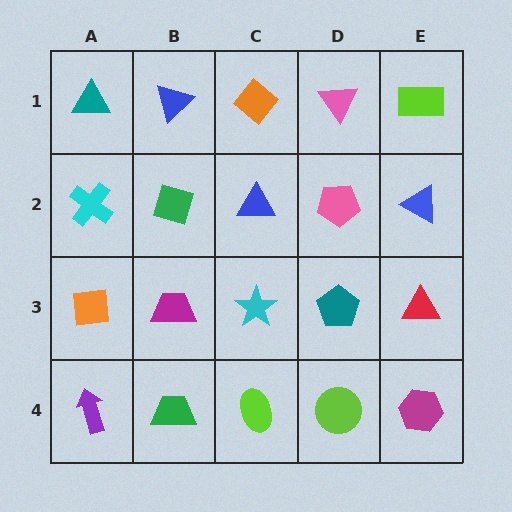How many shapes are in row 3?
5 shapes.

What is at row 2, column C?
A blue triangle.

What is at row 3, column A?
An orange square.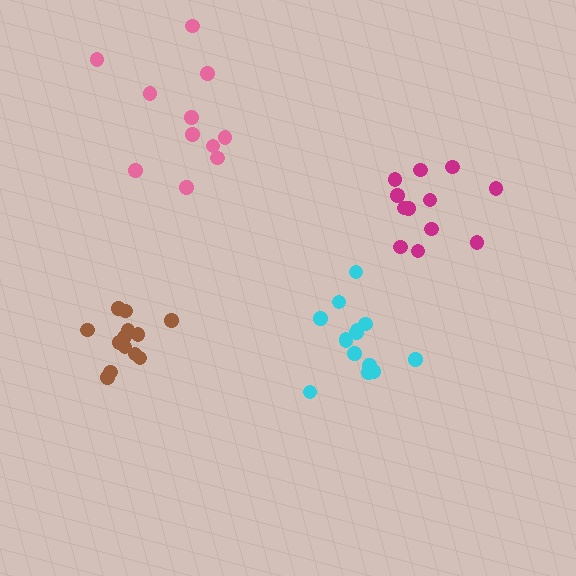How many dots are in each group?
Group 1: 11 dots, Group 2: 14 dots, Group 3: 12 dots, Group 4: 13 dots (50 total).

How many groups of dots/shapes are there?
There are 4 groups.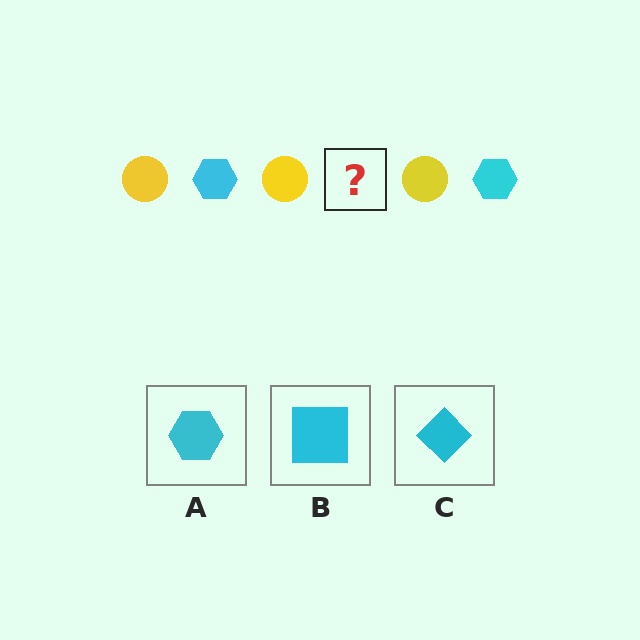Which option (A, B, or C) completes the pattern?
A.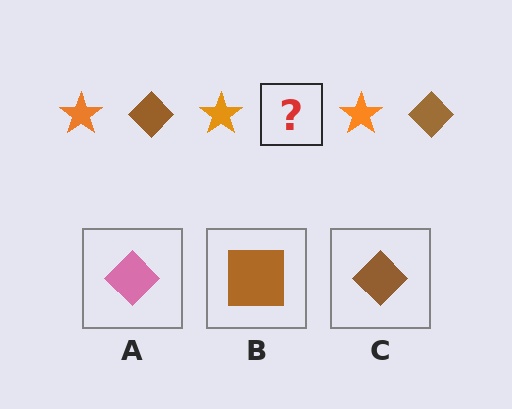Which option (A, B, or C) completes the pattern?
C.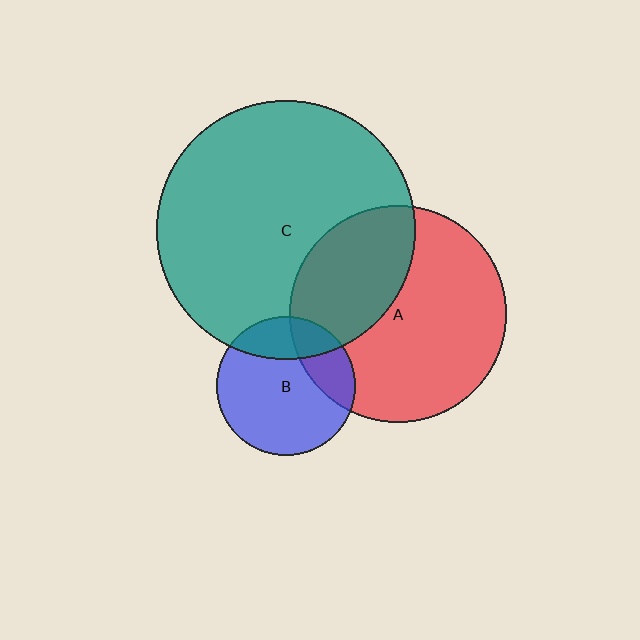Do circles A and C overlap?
Yes.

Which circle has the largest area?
Circle C (teal).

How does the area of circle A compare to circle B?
Approximately 2.5 times.